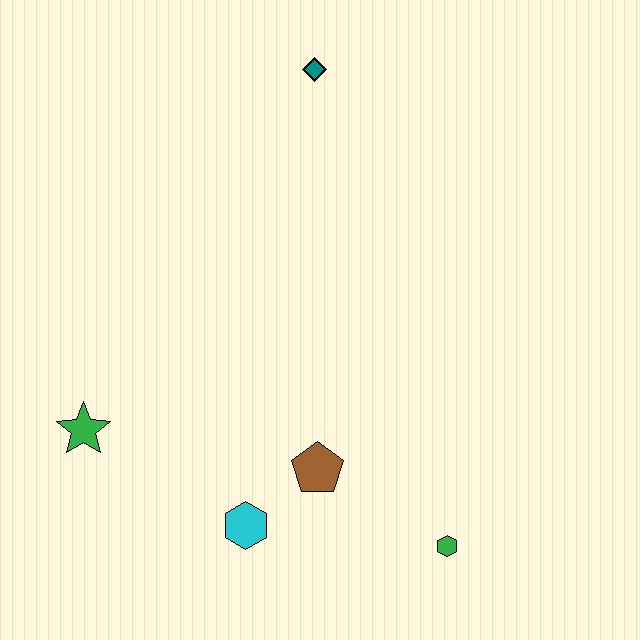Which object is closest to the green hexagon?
The brown pentagon is closest to the green hexagon.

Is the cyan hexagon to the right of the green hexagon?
No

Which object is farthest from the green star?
The teal diamond is farthest from the green star.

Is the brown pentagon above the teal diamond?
No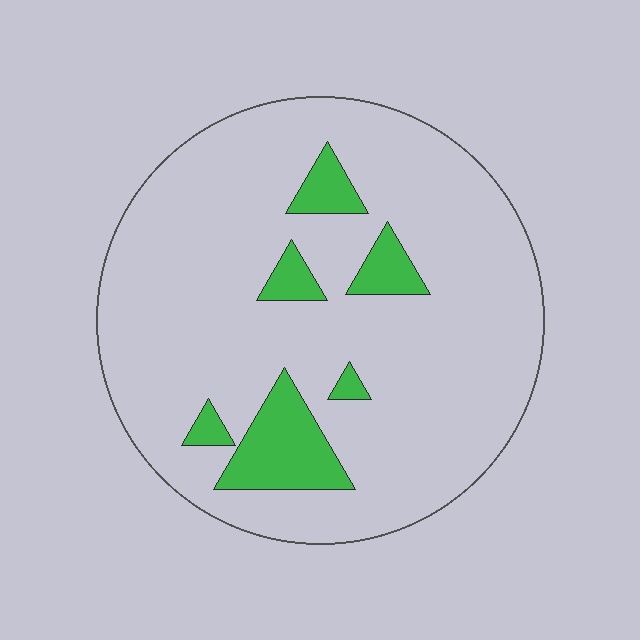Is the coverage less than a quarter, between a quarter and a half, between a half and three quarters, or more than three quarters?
Less than a quarter.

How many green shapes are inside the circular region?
6.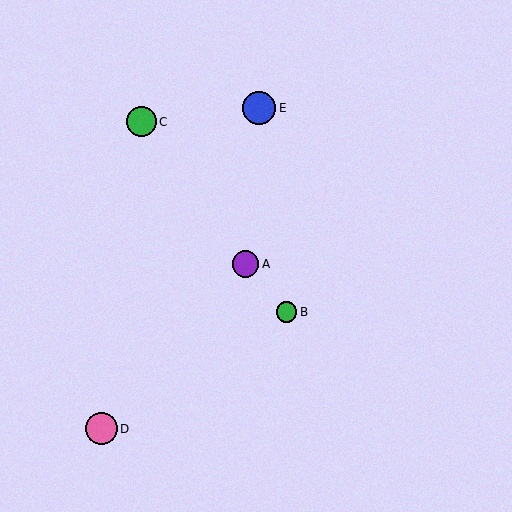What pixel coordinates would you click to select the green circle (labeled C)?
Click at (141, 122) to select the green circle C.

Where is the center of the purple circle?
The center of the purple circle is at (246, 264).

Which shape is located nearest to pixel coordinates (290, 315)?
The green circle (labeled B) at (287, 312) is nearest to that location.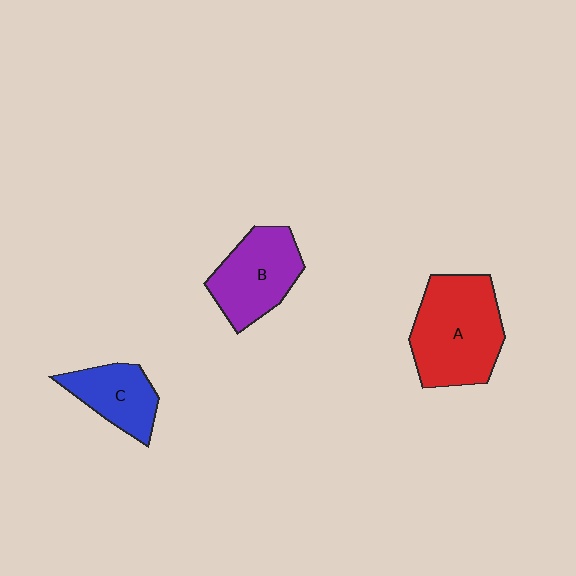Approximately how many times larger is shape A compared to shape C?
Approximately 1.8 times.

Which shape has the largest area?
Shape A (red).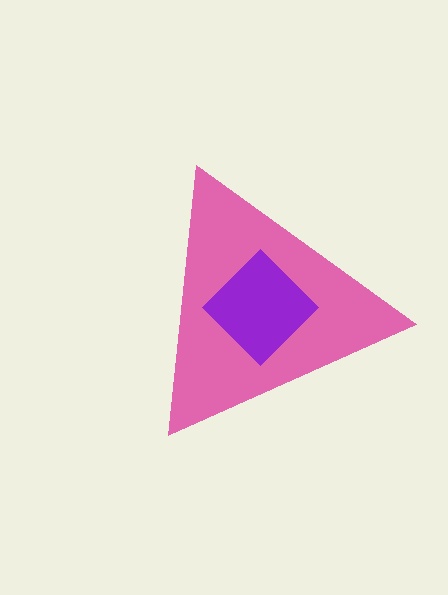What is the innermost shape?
The purple diamond.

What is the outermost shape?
The pink triangle.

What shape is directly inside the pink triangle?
The purple diamond.